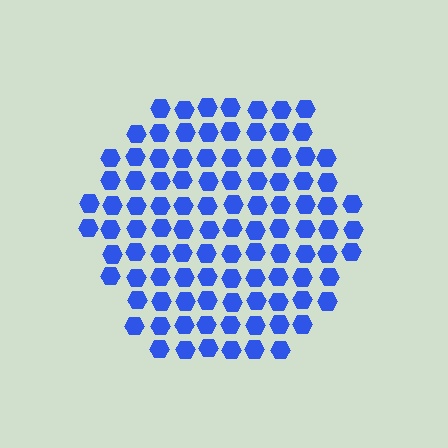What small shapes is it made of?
It is made of small hexagons.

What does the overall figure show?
The overall figure shows a hexagon.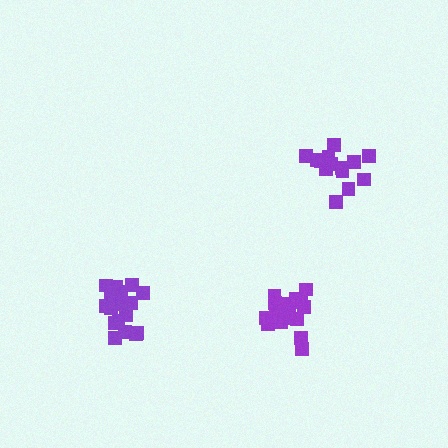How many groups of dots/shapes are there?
There are 3 groups.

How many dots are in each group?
Group 1: 14 dots, Group 2: 18 dots, Group 3: 17 dots (49 total).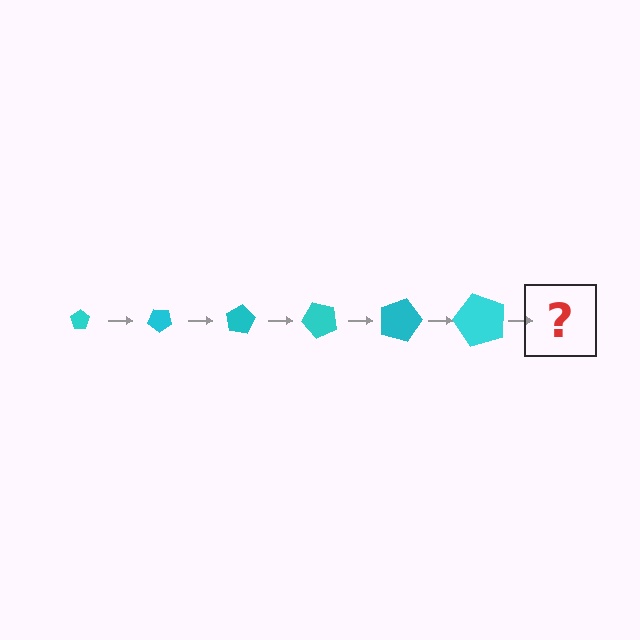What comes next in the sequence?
The next element should be a pentagon, larger than the previous one and rotated 240 degrees from the start.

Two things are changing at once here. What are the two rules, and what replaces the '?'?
The two rules are that the pentagon grows larger each step and it rotates 40 degrees each step. The '?' should be a pentagon, larger than the previous one and rotated 240 degrees from the start.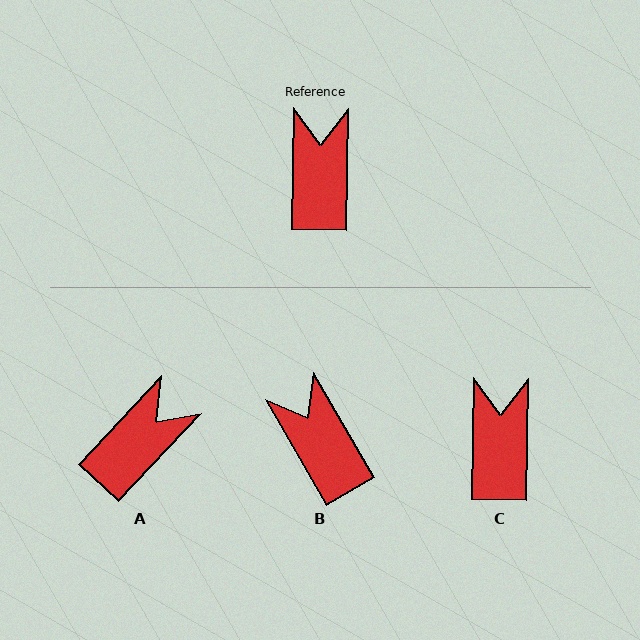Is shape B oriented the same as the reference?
No, it is off by about 31 degrees.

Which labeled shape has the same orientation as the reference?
C.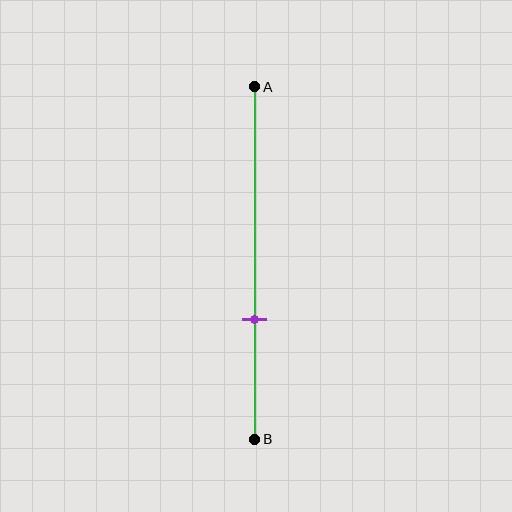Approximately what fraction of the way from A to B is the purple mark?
The purple mark is approximately 65% of the way from A to B.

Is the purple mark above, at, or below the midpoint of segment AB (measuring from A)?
The purple mark is below the midpoint of segment AB.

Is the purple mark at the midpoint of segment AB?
No, the mark is at about 65% from A, not at the 50% midpoint.